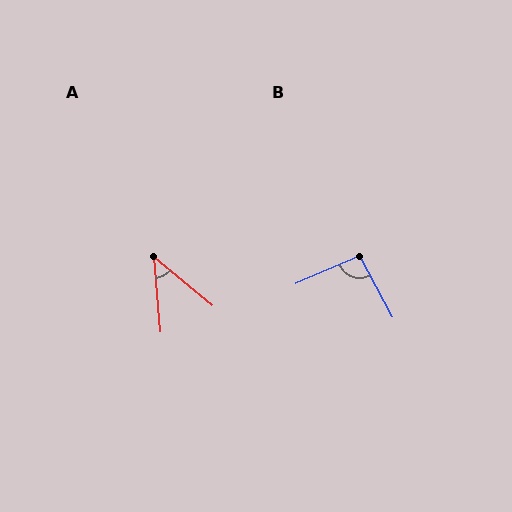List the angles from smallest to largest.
A (45°), B (95°).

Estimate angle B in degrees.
Approximately 95 degrees.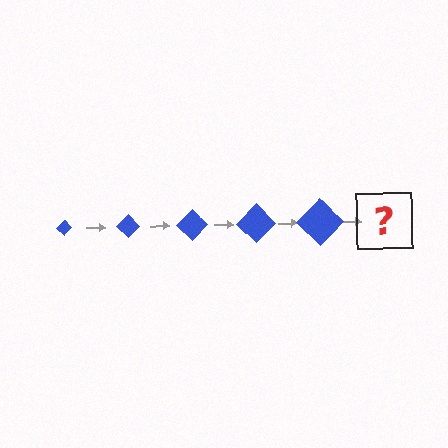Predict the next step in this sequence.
The next step is a blue diamond, larger than the previous one.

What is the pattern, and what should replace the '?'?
The pattern is that the diamond gets progressively larger each step. The '?' should be a blue diamond, larger than the previous one.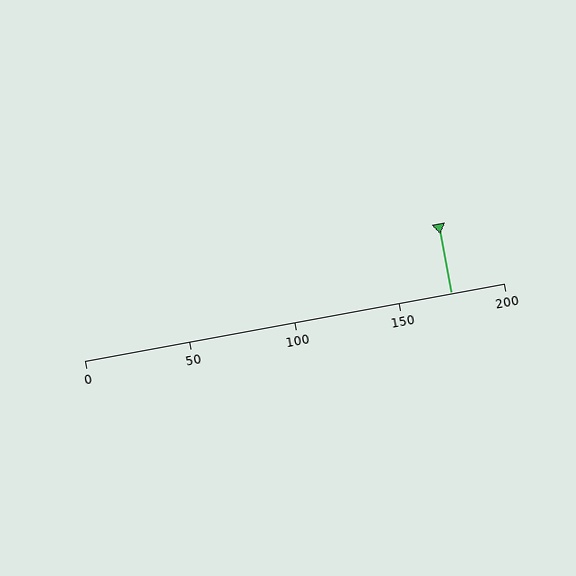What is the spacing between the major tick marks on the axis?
The major ticks are spaced 50 apart.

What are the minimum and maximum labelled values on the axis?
The axis runs from 0 to 200.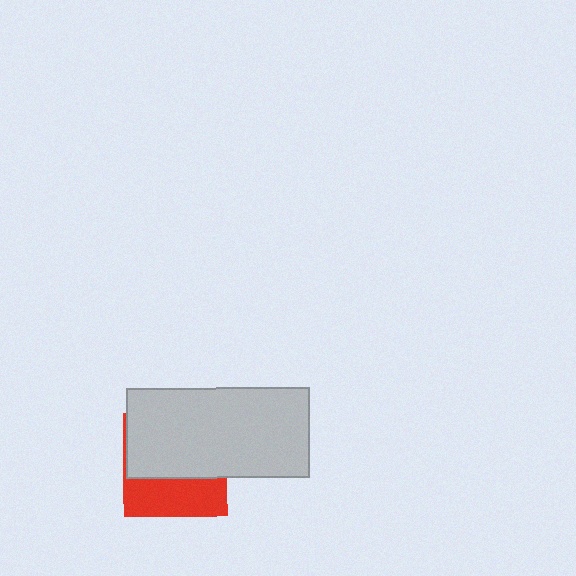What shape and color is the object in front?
The object in front is a light gray rectangle.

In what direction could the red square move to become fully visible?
The red square could move down. That would shift it out from behind the light gray rectangle entirely.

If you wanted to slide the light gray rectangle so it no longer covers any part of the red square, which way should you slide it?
Slide it up — that is the most direct way to separate the two shapes.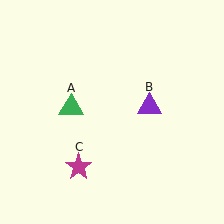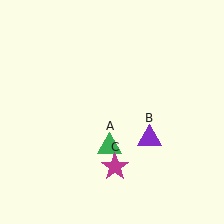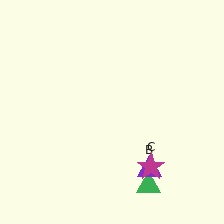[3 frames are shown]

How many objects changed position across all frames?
3 objects changed position: green triangle (object A), purple triangle (object B), magenta star (object C).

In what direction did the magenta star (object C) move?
The magenta star (object C) moved right.